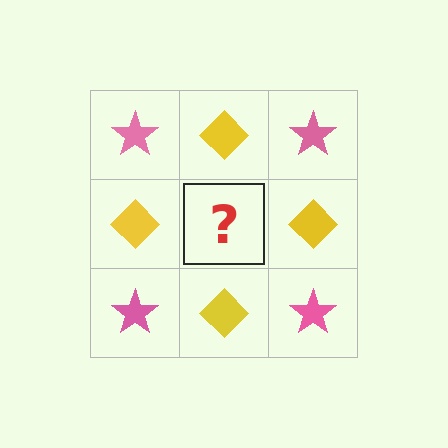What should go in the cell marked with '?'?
The missing cell should contain a pink star.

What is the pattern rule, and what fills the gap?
The rule is that it alternates pink star and yellow diamond in a checkerboard pattern. The gap should be filled with a pink star.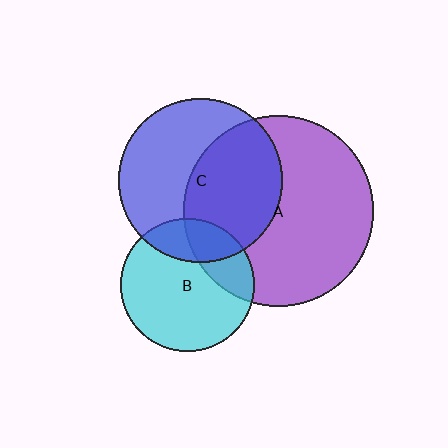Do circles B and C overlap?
Yes.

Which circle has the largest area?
Circle A (purple).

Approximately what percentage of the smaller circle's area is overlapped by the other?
Approximately 20%.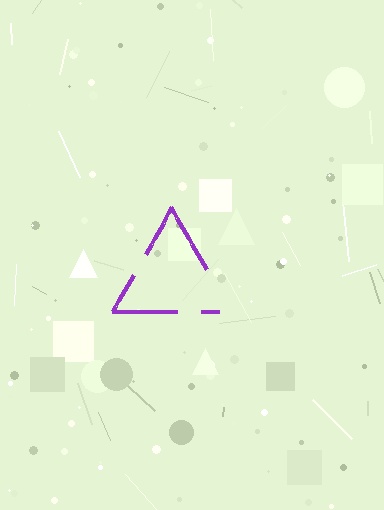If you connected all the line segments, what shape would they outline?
They would outline a triangle.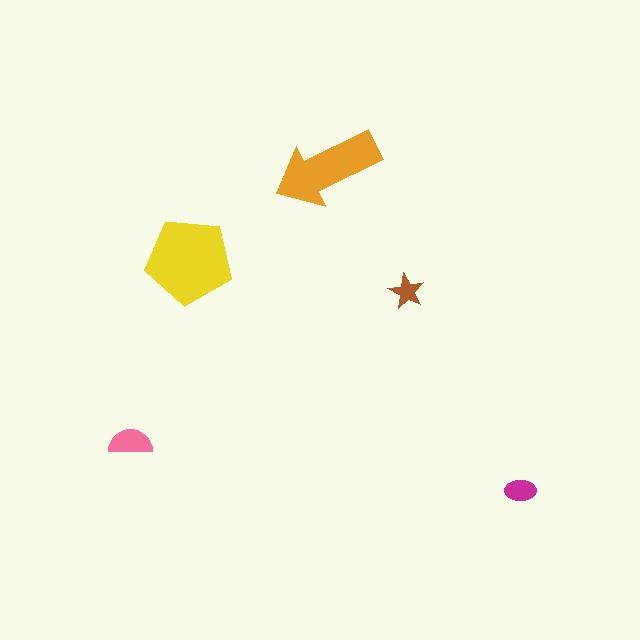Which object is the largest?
The yellow pentagon.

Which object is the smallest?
The brown star.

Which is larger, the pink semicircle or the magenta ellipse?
The pink semicircle.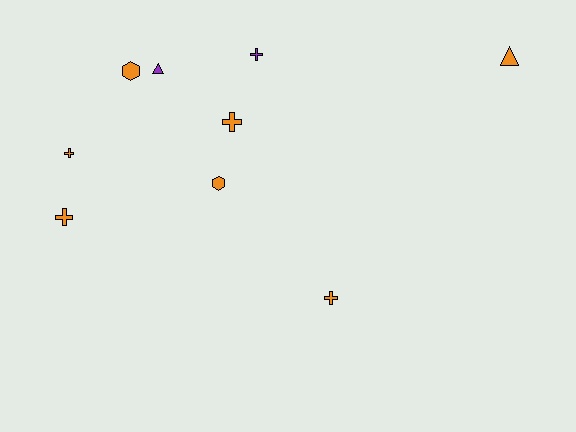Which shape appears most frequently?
Cross, with 5 objects.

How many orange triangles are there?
There is 1 orange triangle.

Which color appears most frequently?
Orange, with 7 objects.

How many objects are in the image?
There are 9 objects.